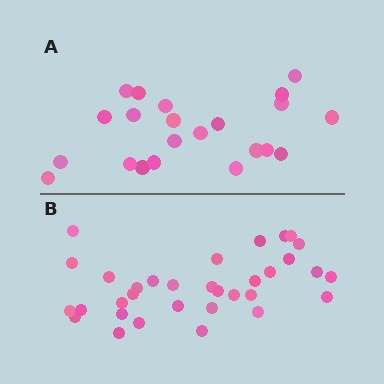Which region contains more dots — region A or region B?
Region B (the bottom region) has more dots.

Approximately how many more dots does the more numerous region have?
Region B has roughly 12 or so more dots than region A.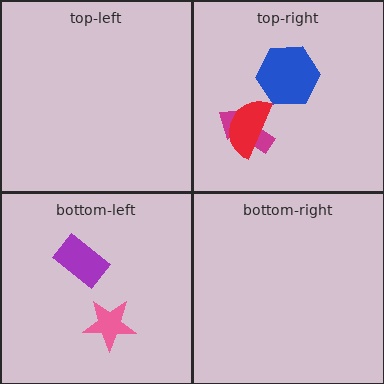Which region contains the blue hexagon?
The top-right region.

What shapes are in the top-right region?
The magenta arrow, the blue hexagon, the red semicircle.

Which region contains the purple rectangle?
The bottom-left region.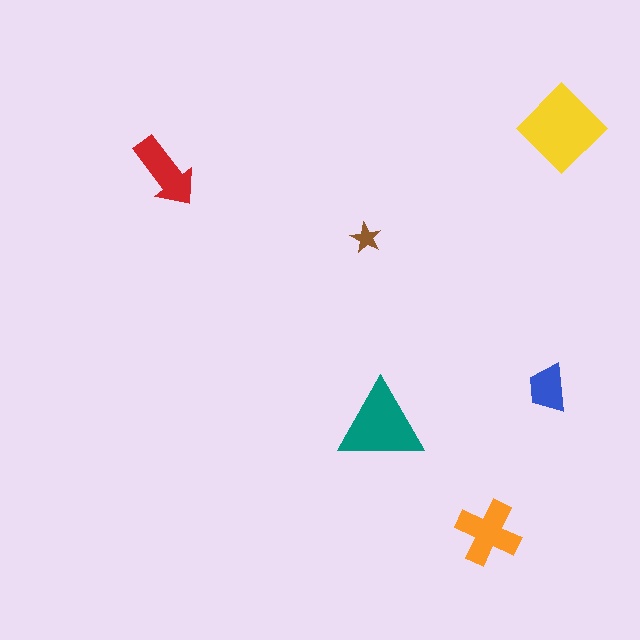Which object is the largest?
The yellow diamond.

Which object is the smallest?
The brown star.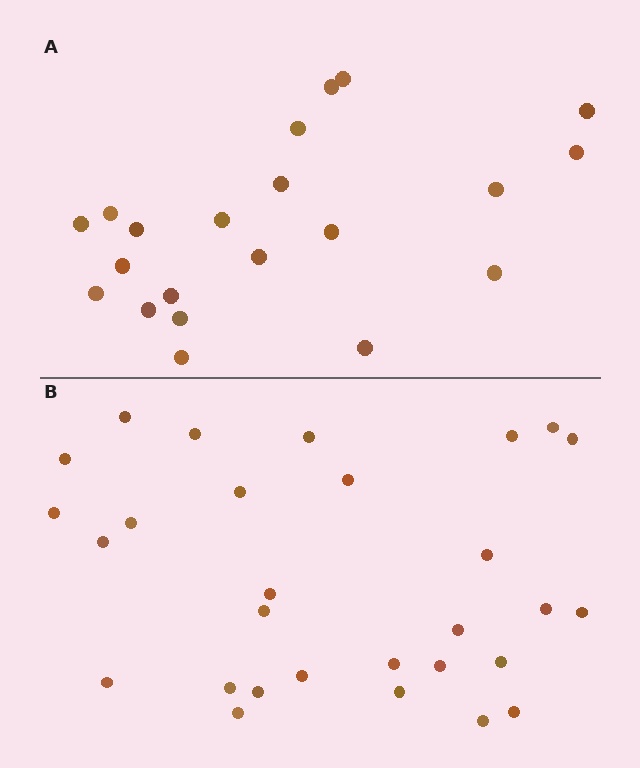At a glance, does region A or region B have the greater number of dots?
Region B (the bottom region) has more dots.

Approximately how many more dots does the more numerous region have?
Region B has roughly 8 or so more dots than region A.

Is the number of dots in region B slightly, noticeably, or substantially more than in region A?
Region B has noticeably more, but not dramatically so. The ratio is roughly 1.4 to 1.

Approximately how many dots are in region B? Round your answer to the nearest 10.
About 30 dots. (The exact count is 29, which rounds to 30.)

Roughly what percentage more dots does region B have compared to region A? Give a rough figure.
About 40% more.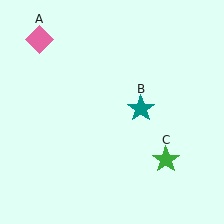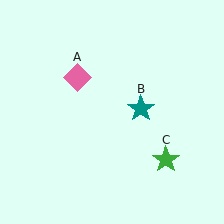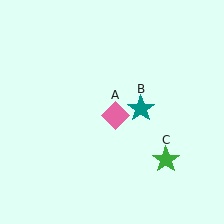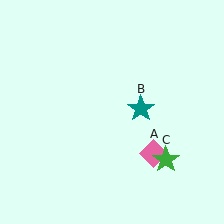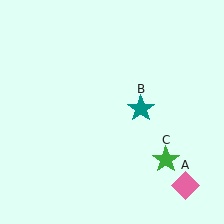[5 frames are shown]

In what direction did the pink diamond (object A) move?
The pink diamond (object A) moved down and to the right.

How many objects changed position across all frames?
1 object changed position: pink diamond (object A).